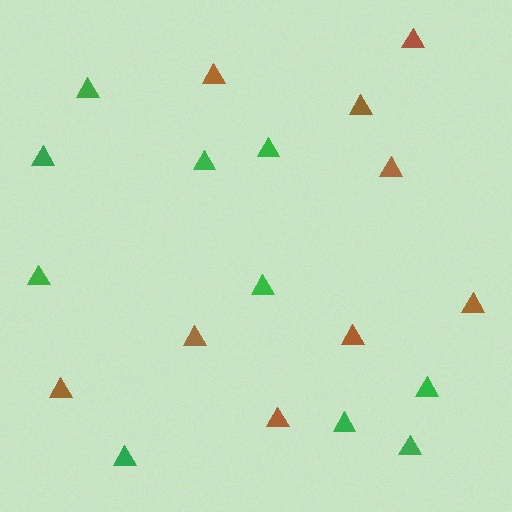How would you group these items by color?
There are 2 groups: one group of brown triangles (9) and one group of green triangles (10).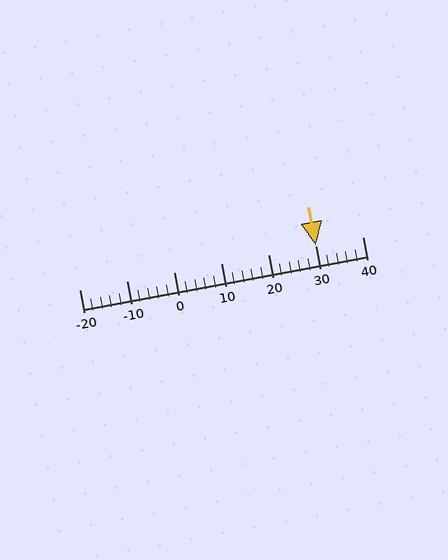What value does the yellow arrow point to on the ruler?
The yellow arrow points to approximately 30.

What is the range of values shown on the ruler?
The ruler shows values from -20 to 40.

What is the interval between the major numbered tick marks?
The major tick marks are spaced 10 units apart.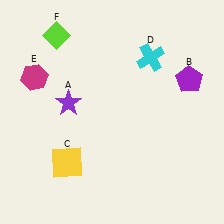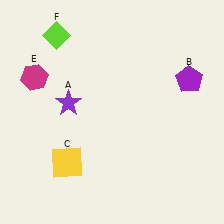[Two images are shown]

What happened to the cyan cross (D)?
The cyan cross (D) was removed in Image 2. It was in the top-right area of Image 1.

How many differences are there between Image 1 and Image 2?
There is 1 difference between the two images.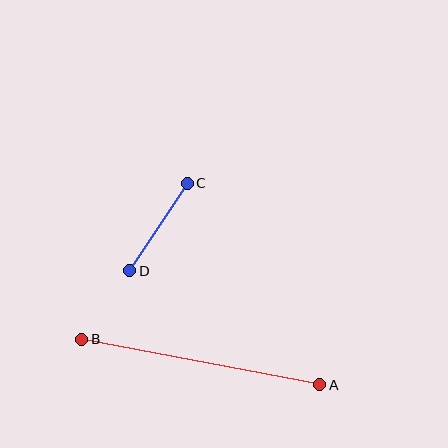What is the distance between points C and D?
The distance is approximately 104 pixels.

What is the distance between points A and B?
The distance is approximately 242 pixels.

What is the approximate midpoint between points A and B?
The midpoint is at approximately (201, 362) pixels.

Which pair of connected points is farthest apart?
Points A and B are farthest apart.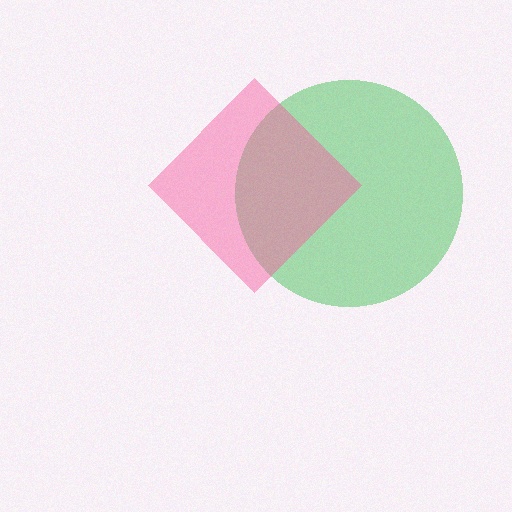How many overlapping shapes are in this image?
There are 2 overlapping shapes in the image.